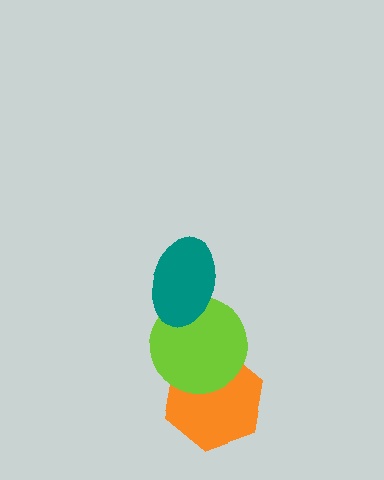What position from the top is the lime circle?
The lime circle is 2nd from the top.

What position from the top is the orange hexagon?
The orange hexagon is 3rd from the top.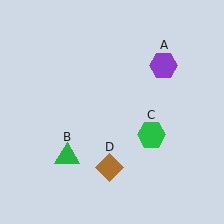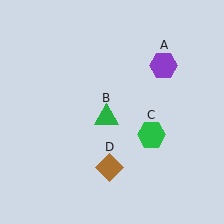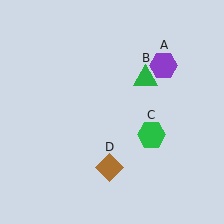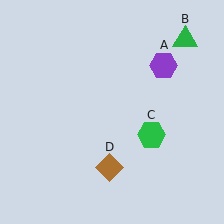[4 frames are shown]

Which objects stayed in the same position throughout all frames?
Purple hexagon (object A) and green hexagon (object C) and brown diamond (object D) remained stationary.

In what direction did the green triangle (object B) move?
The green triangle (object B) moved up and to the right.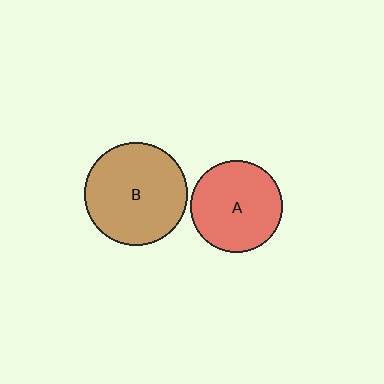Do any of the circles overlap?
No, none of the circles overlap.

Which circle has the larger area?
Circle B (brown).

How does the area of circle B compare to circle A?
Approximately 1.2 times.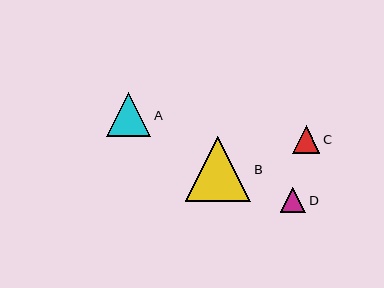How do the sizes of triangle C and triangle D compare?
Triangle C and triangle D are approximately the same size.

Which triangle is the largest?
Triangle B is the largest with a size of approximately 65 pixels.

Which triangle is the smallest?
Triangle D is the smallest with a size of approximately 26 pixels.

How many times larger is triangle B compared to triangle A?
Triangle B is approximately 1.5 times the size of triangle A.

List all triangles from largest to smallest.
From largest to smallest: B, A, C, D.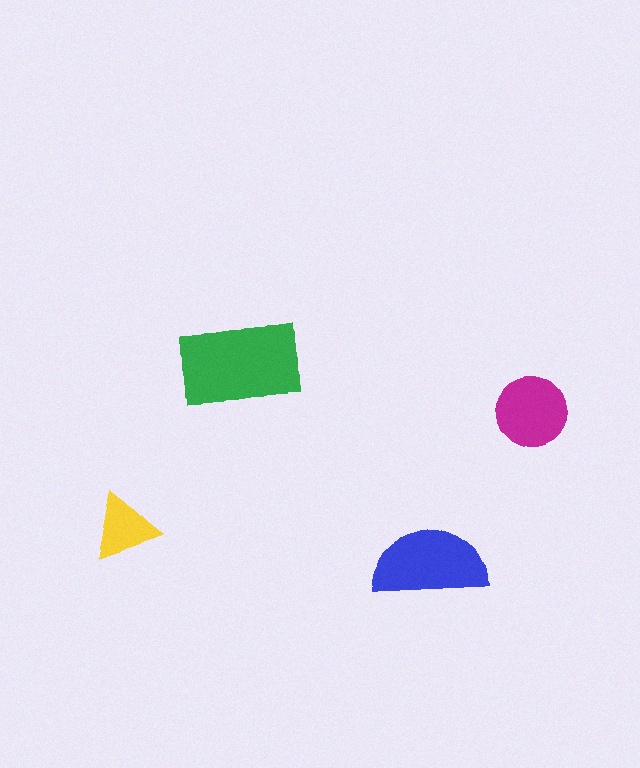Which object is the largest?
The green rectangle.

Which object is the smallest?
The yellow triangle.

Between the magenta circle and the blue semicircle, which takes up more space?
The blue semicircle.